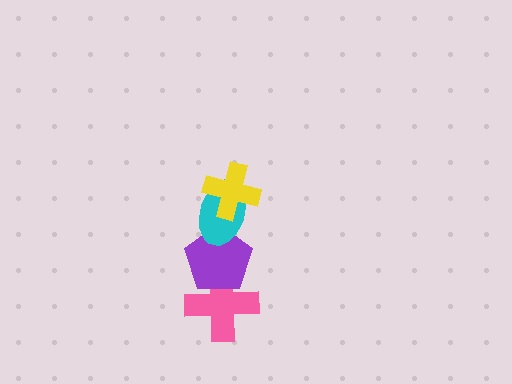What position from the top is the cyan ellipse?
The cyan ellipse is 2nd from the top.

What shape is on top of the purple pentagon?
The cyan ellipse is on top of the purple pentagon.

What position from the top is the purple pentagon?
The purple pentagon is 3rd from the top.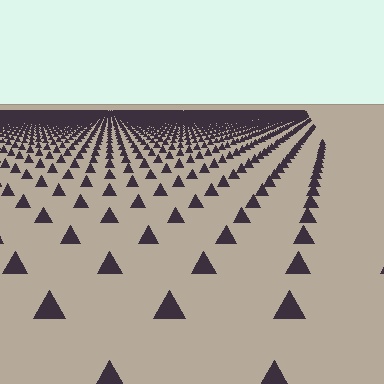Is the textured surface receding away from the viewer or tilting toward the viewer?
The surface is receding away from the viewer. Texture elements get smaller and denser toward the top.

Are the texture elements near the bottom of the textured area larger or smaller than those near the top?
Larger. Near the bottom, elements are closer to the viewer and appear at a bigger on-screen size.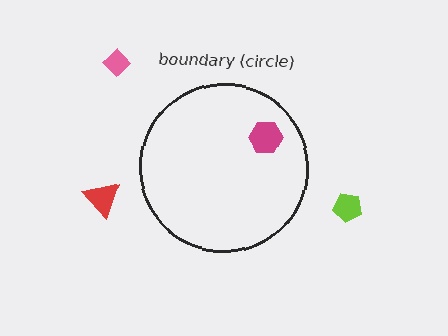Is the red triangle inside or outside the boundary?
Outside.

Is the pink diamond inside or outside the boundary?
Outside.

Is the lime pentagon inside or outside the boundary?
Outside.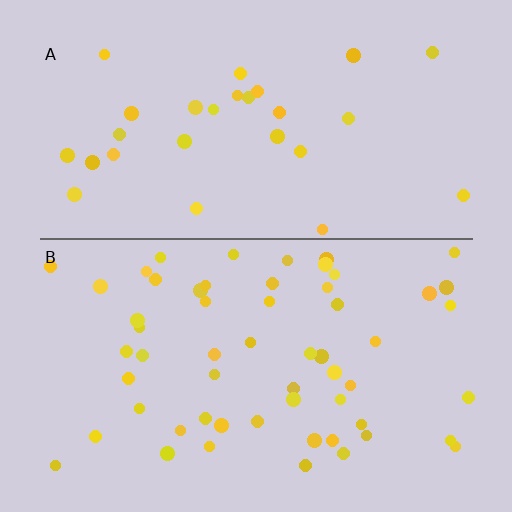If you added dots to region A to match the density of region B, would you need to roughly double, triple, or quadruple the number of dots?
Approximately double.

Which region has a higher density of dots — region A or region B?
B (the bottom).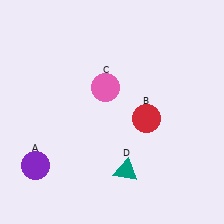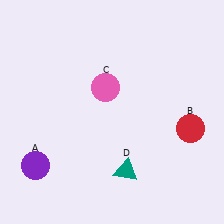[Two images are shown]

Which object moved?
The red circle (B) moved right.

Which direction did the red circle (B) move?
The red circle (B) moved right.